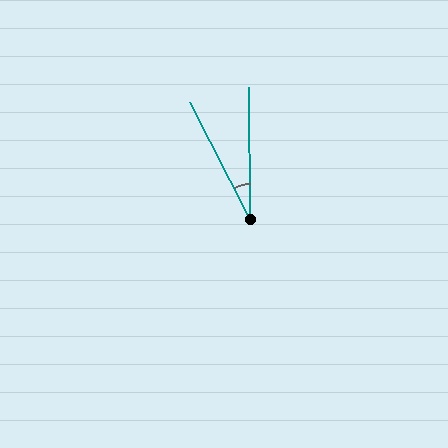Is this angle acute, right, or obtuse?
It is acute.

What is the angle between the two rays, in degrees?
Approximately 27 degrees.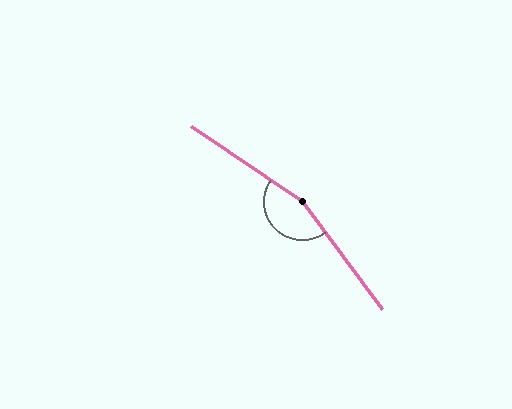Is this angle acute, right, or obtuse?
It is obtuse.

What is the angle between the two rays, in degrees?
Approximately 161 degrees.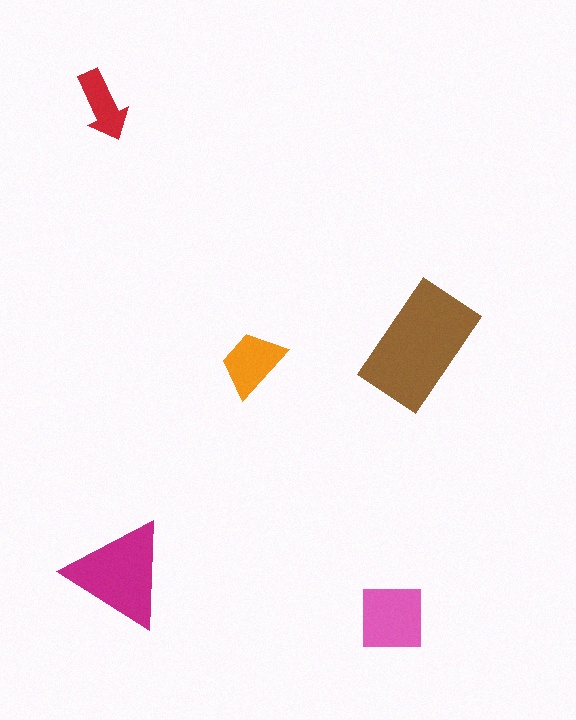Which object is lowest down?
The pink square is bottommost.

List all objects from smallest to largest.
The red arrow, the orange trapezoid, the pink square, the magenta triangle, the brown rectangle.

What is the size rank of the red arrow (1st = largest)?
5th.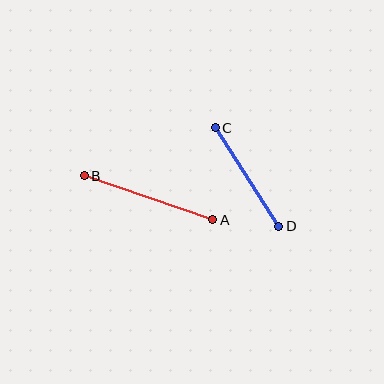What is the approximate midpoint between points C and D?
The midpoint is at approximately (247, 177) pixels.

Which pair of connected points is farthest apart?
Points A and B are farthest apart.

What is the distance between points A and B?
The distance is approximately 136 pixels.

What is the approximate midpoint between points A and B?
The midpoint is at approximately (148, 198) pixels.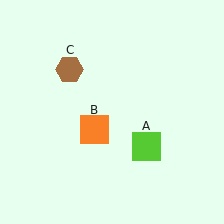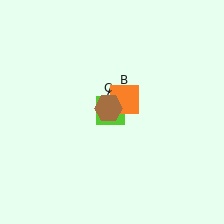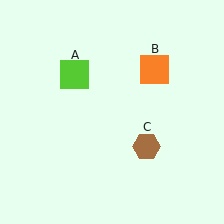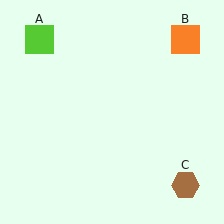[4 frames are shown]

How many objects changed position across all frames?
3 objects changed position: lime square (object A), orange square (object B), brown hexagon (object C).